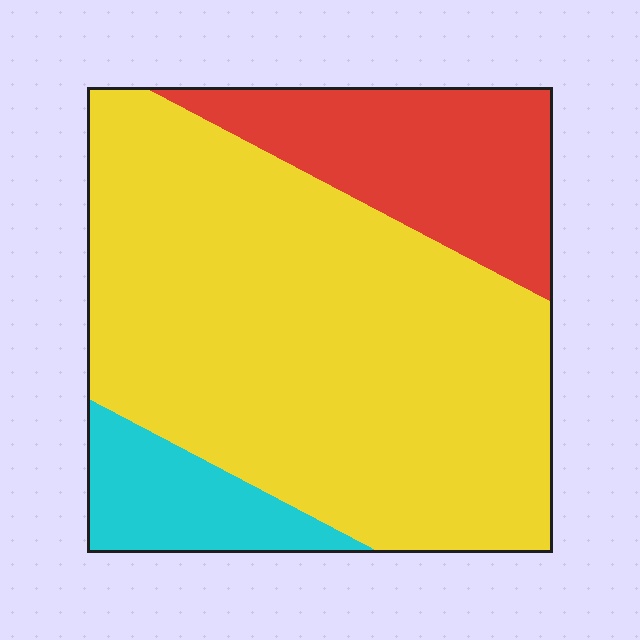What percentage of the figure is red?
Red takes up about one fifth (1/5) of the figure.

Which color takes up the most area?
Yellow, at roughly 70%.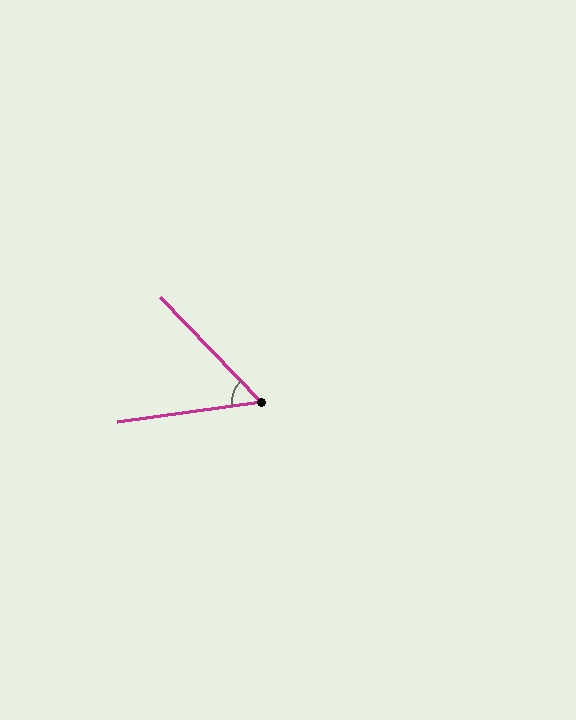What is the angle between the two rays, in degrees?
Approximately 54 degrees.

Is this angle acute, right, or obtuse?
It is acute.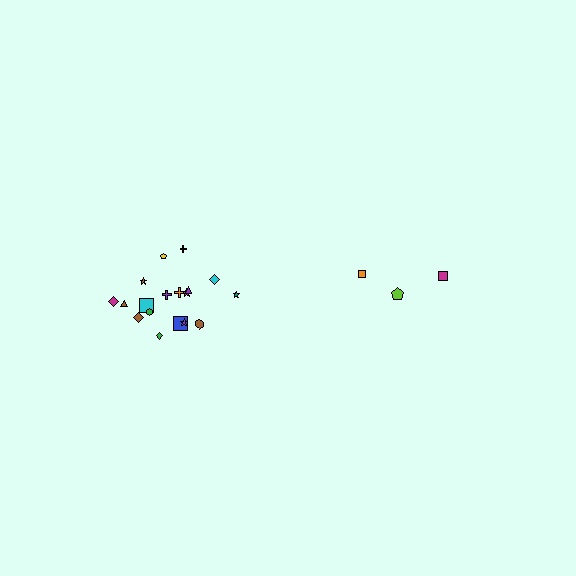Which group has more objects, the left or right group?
The left group.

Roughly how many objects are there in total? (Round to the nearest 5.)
Roughly 20 objects in total.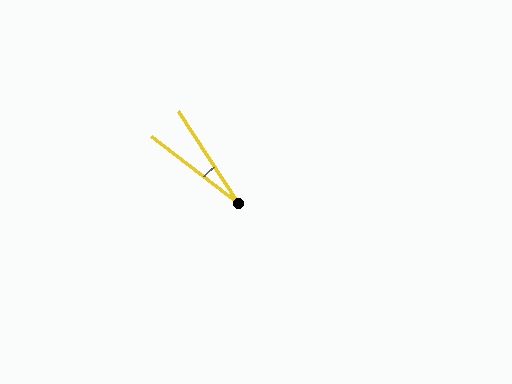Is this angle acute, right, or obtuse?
It is acute.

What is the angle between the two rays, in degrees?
Approximately 19 degrees.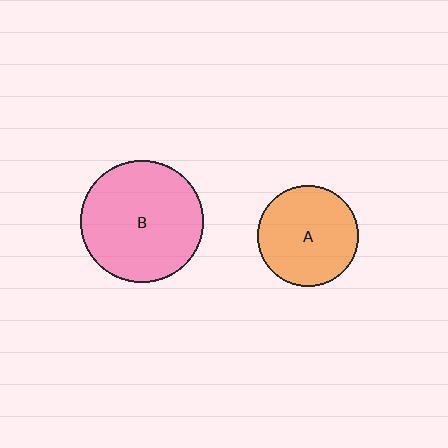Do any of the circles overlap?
No, none of the circles overlap.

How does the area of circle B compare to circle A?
Approximately 1.5 times.